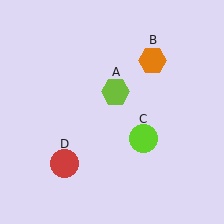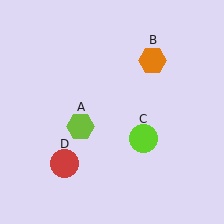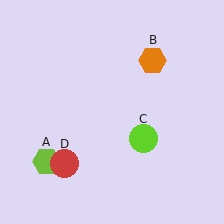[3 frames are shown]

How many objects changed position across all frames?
1 object changed position: lime hexagon (object A).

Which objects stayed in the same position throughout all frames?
Orange hexagon (object B) and lime circle (object C) and red circle (object D) remained stationary.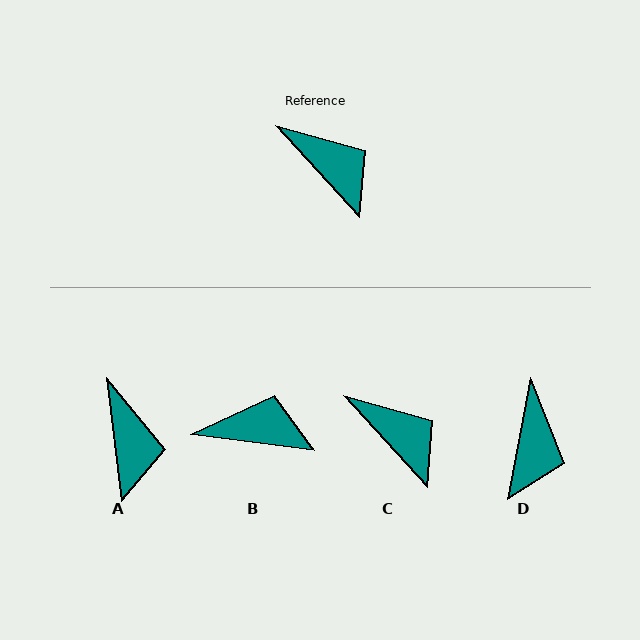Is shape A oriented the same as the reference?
No, it is off by about 35 degrees.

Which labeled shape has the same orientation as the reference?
C.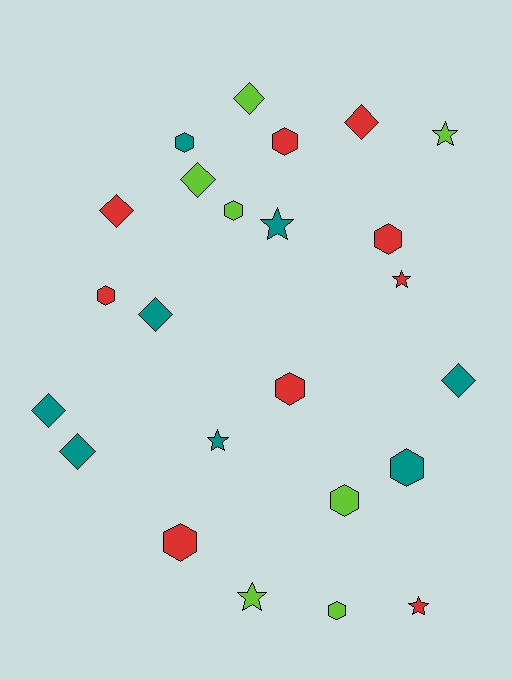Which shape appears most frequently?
Hexagon, with 10 objects.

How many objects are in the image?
There are 24 objects.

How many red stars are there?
There are 2 red stars.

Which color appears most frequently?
Red, with 9 objects.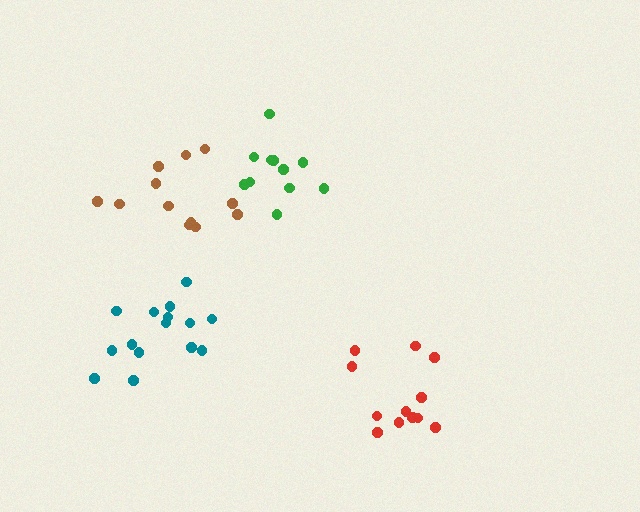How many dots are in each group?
Group 1: 12 dots, Group 2: 12 dots, Group 3: 15 dots, Group 4: 11 dots (50 total).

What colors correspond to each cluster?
The clusters are colored: red, brown, teal, green.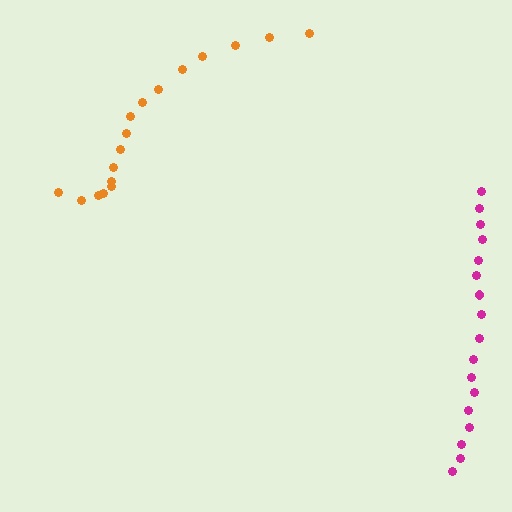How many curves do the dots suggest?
There are 2 distinct paths.